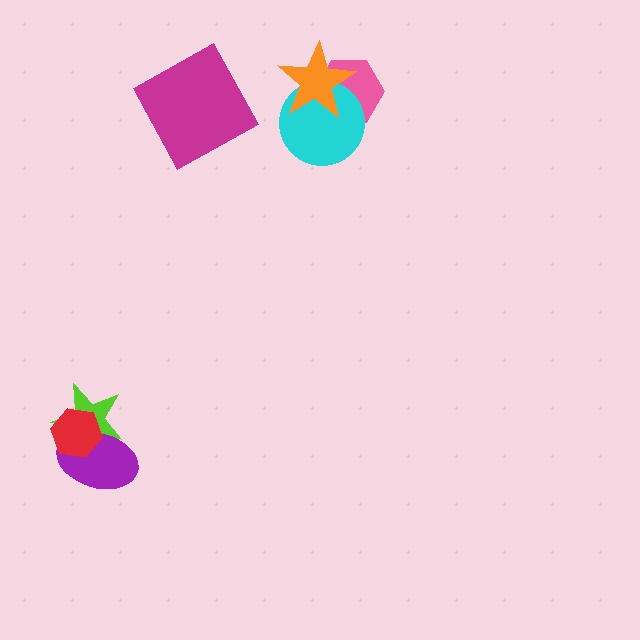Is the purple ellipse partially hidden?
Yes, it is partially covered by another shape.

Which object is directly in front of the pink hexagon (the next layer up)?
The cyan circle is directly in front of the pink hexagon.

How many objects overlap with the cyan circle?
2 objects overlap with the cyan circle.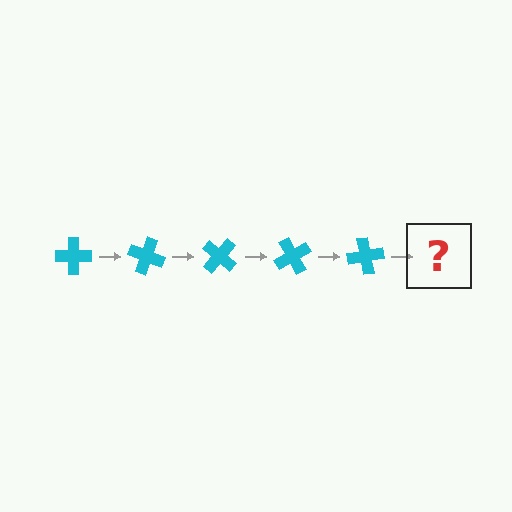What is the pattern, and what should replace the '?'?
The pattern is that the cross rotates 20 degrees each step. The '?' should be a cyan cross rotated 100 degrees.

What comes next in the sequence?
The next element should be a cyan cross rotated 100 degrees.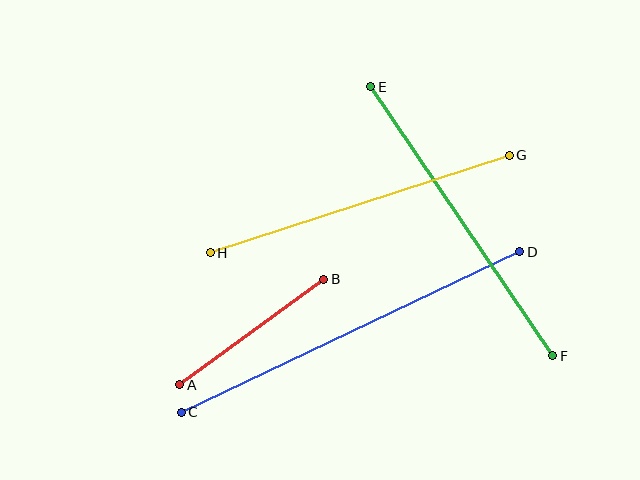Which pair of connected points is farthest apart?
Points C and D are farthest apart.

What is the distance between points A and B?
The distance is approximately 178 pixels.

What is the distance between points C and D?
The distance is approximately 374 pixels.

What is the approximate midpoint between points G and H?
The midpoint is at approximately (360, 204) pixels.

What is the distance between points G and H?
The distance is approximately 315 pixels.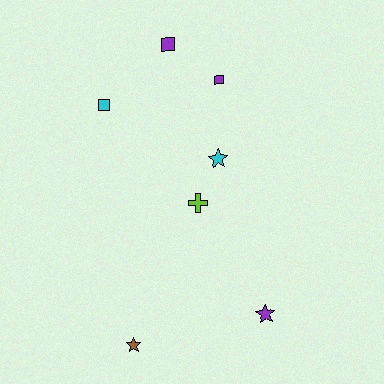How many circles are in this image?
There are no circles.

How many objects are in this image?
There are 7 objects.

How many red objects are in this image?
There are no red objects.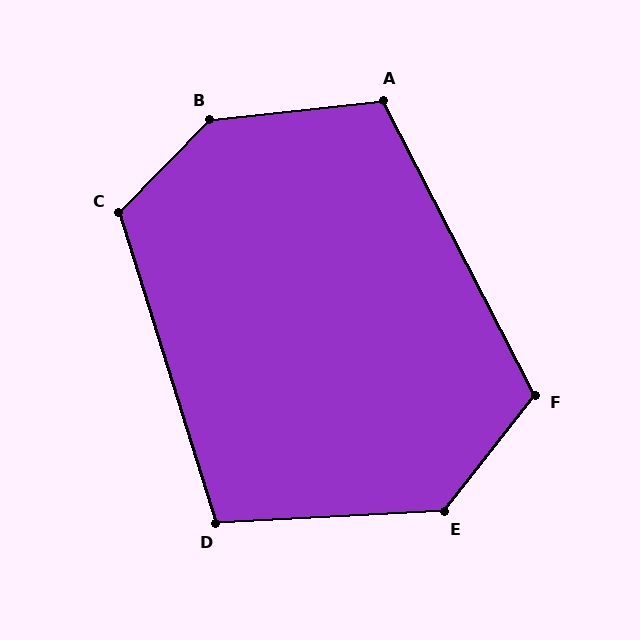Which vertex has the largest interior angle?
B, at approximately 141 degrees.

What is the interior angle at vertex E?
Approximately 131 degrees (obtuse).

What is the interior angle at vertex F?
Approximately 114 degrees (obtuse).